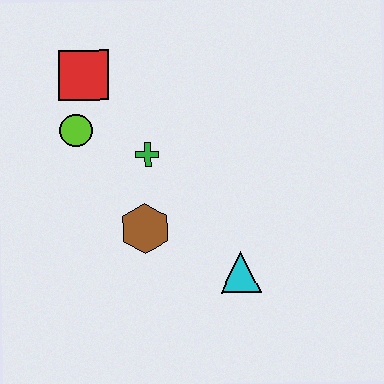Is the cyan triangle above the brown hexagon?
No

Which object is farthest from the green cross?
The cyan triangle is farthest from the green cross.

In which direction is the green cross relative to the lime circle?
The green cross is to the right of the lime circle.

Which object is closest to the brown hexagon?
The green cross is closest to the brown hexagon.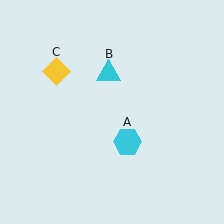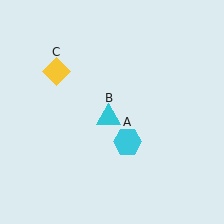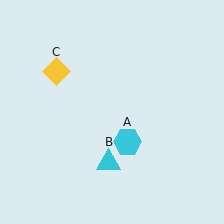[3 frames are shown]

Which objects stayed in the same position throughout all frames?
Cyan hexagon (object A) and yellow diamond (object C) remained stationary.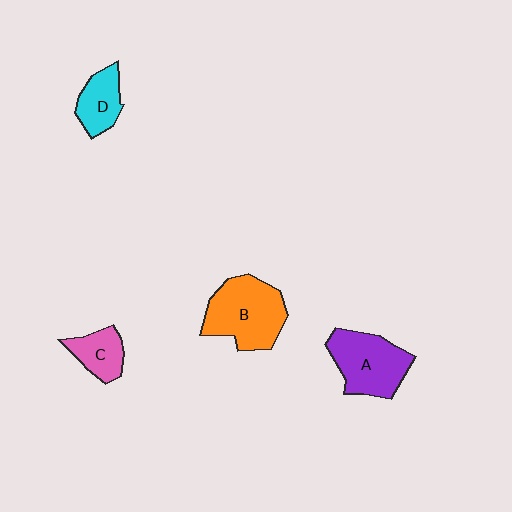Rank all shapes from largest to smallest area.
From largest to smallest: B (orange), A (purple), D (cyan), C (pink).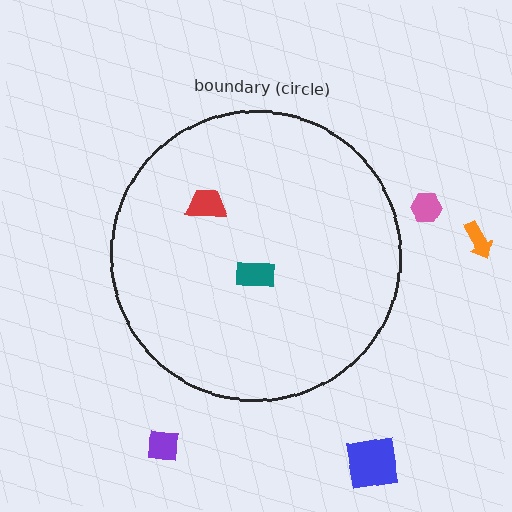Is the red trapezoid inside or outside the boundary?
Inside.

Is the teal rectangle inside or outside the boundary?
Inside.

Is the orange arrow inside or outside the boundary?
Outside.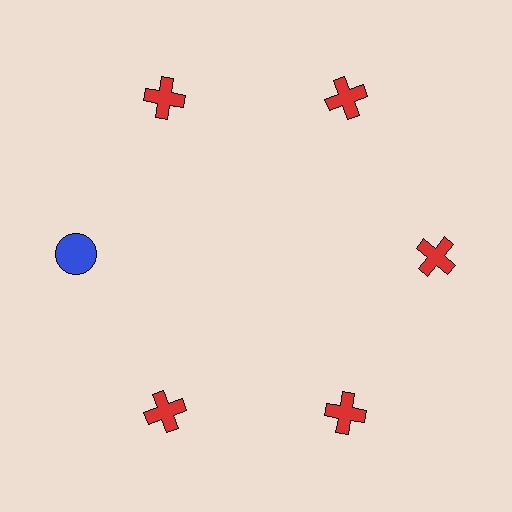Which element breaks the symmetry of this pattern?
The blue circle at roughly the 9 o'clock position breaks the symmetry. All other shapes are red crosses.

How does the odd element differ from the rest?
It differs in both color (blue instead of red) and shape (circle instead of cross).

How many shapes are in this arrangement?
There are 6 shapes arranged in a ring pattern.